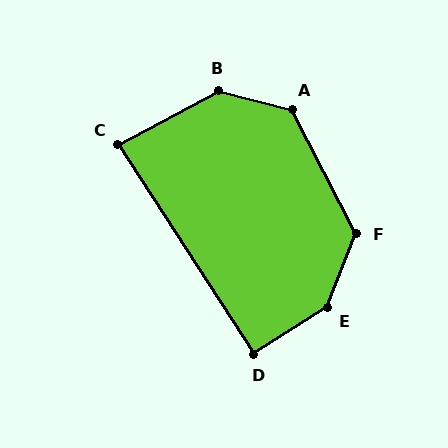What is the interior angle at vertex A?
Approximately 132 degrees (obtuse).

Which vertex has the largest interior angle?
E, at approximately 143 degrees.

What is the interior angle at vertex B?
Approximately 138 degrees (obtuse).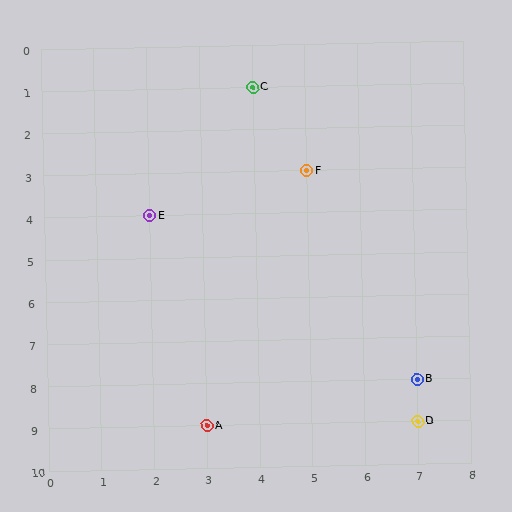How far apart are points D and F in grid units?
Points D and F are 2 columns and 6 rows apart (about 6.3 grid units diagonally).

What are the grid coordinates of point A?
Point A is at grid coordinates (3, 9).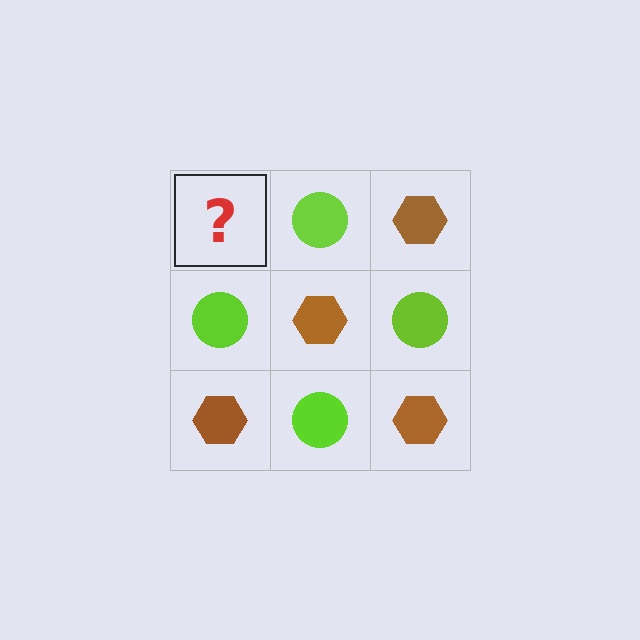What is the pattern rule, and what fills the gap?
The rule is that it alternates brown hexagon and lime circle in a checkerboard pattern. The gap should be filled with a brown hexagon.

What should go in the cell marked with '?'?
The missing cell should contain a brown hexagon.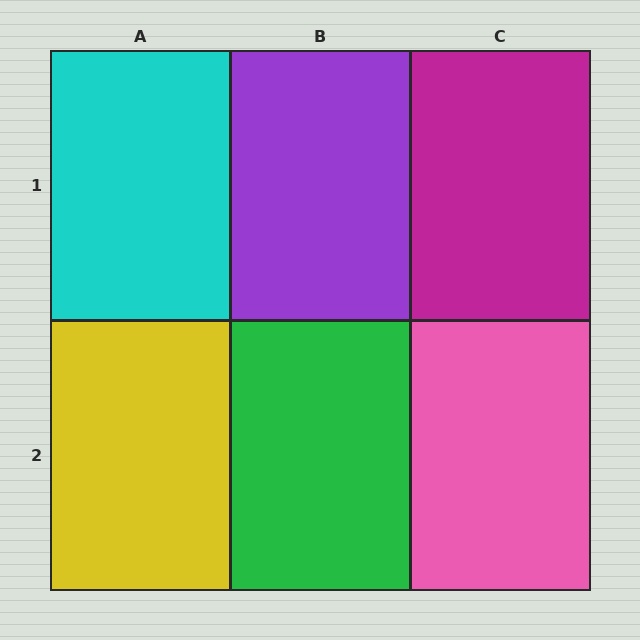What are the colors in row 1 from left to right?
Cyan, purple, magenta.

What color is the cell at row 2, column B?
Green.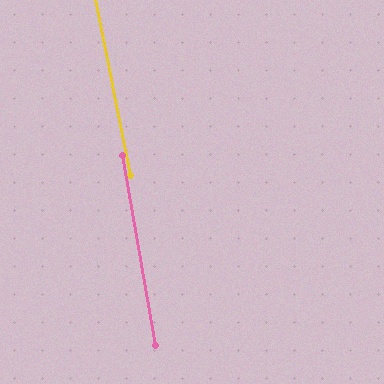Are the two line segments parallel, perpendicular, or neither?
Parallel — their directions differ by only 1.2°.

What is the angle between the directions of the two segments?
Approximately 1 degree.